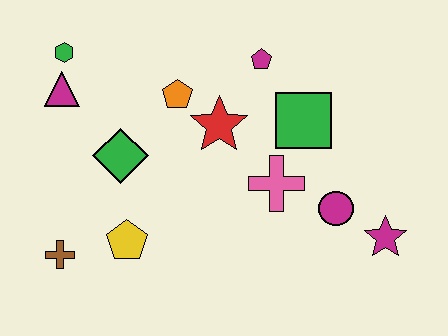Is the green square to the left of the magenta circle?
Yes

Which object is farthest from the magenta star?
The green hexagon is farthest from the magenta star.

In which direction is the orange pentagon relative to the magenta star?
The orange pentagon is to the left of the magenta star.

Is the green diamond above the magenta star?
Yes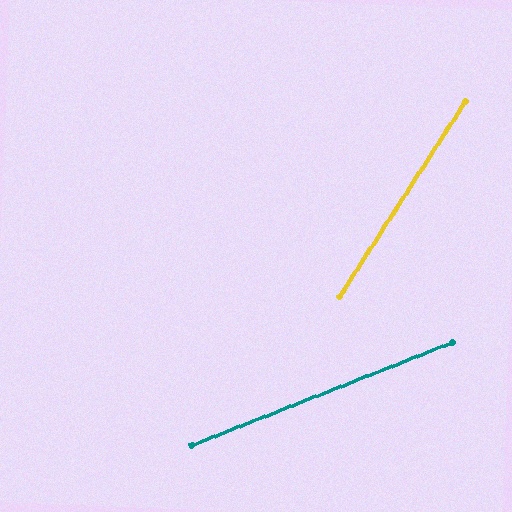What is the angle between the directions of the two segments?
Approximately 36 degrees.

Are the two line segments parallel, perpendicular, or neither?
Neither parallel nor perpendicular — they differ by about 36°.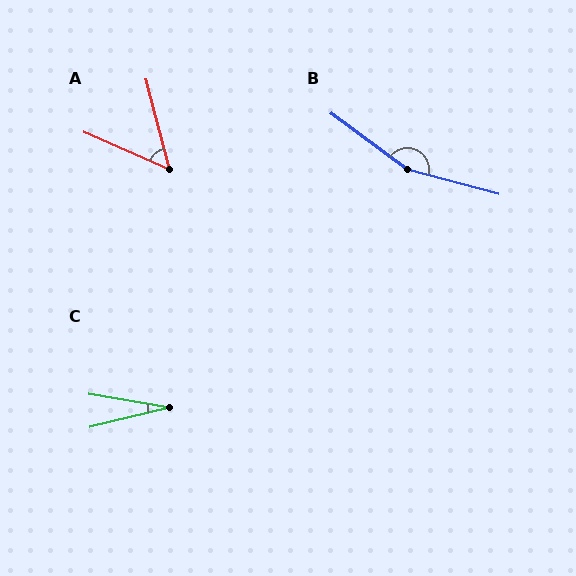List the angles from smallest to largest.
C (23°), A (52°), B (159°).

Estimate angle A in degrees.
Approximately 52 degrees.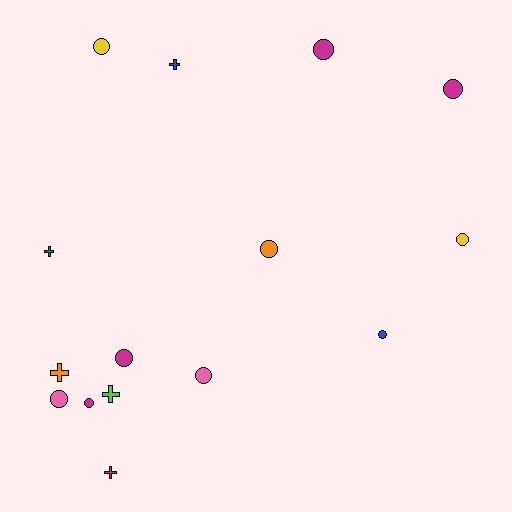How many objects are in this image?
There are 15 objects.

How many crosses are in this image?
There are 5 crosses.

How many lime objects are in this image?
There is 1 lime object.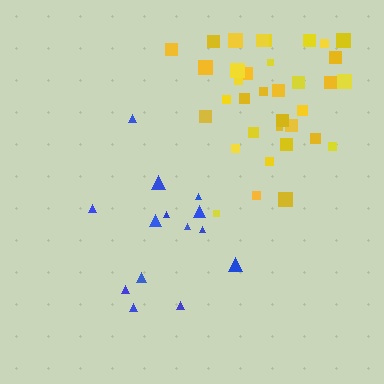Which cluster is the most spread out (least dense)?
Blue.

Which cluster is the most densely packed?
Yellow.